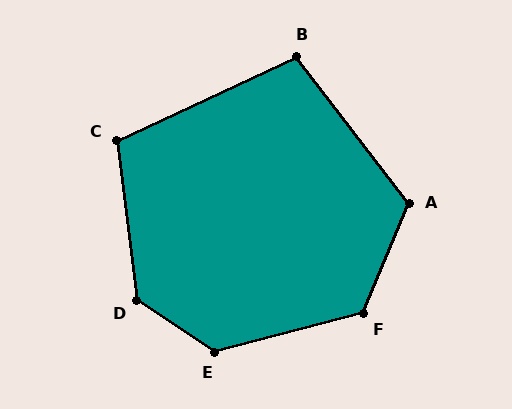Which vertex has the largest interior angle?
E, at approximately 132 degrees.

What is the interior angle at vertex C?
Approximately 108 degrees (obtuse).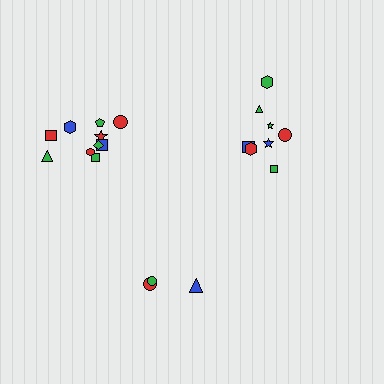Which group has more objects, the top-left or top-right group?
The top-left group.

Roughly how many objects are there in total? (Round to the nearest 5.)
Roughly 20 objects in total.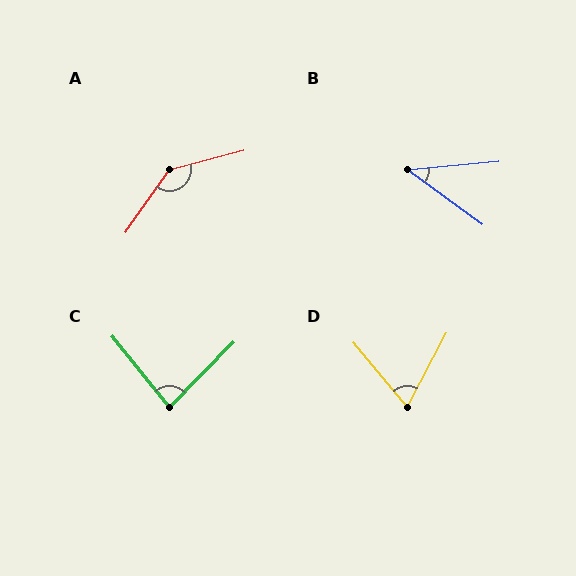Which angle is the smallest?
B, at approximately 41 degrees.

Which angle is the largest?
A, at approximately 140 degrees.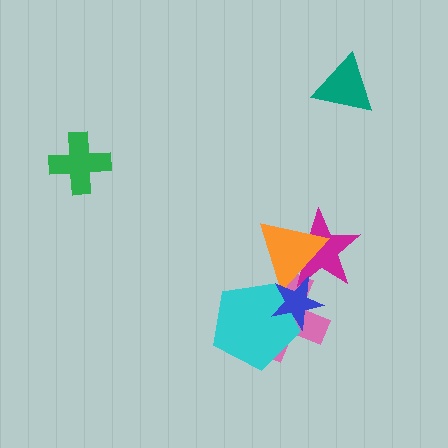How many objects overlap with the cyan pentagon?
2 objects overlap with the cyan pentagon.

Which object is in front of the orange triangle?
The blue star is in front of the orange triangle.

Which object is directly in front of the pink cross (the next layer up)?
The magenta star is directly in front of the pink cross.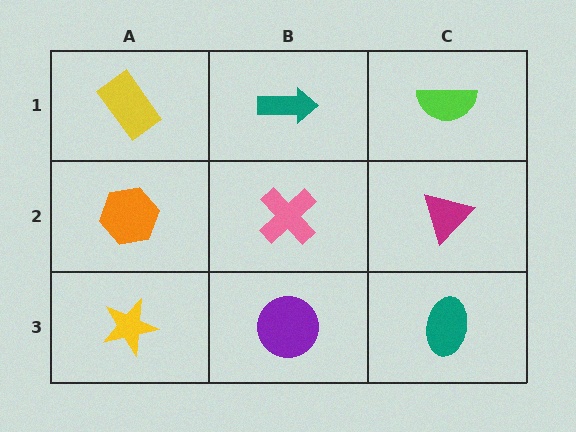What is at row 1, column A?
A yellow rectangle.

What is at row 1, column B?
A teal arrow.